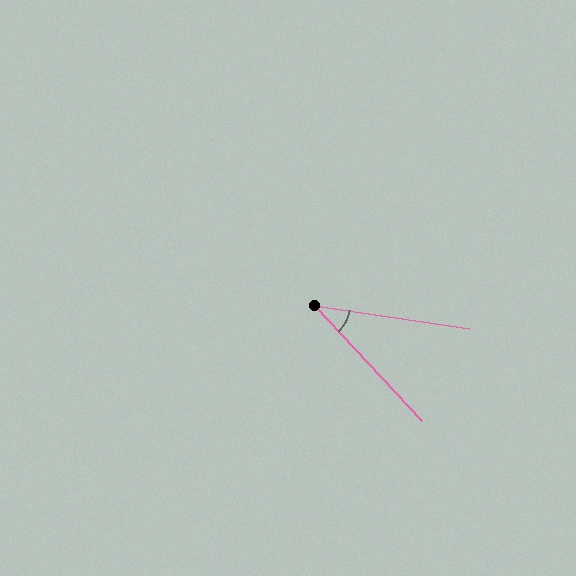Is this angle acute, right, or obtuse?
It is acute.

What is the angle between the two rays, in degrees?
Approximately 39 degrees.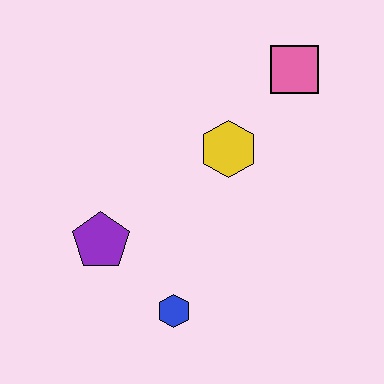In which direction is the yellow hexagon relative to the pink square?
The yellow hexagon is below the pink square.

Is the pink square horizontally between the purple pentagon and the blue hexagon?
No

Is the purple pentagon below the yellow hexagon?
Yes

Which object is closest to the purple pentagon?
The blue hexagon is closest to the purple pentagon.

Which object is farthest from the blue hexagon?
The pink square is farthest from the blue hexagon.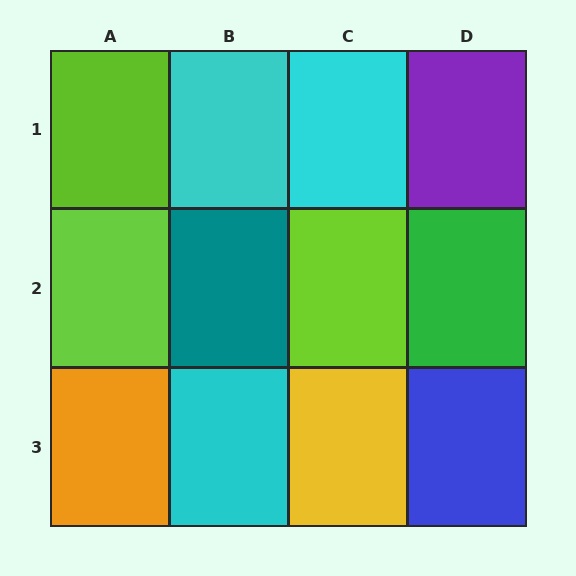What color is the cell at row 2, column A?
Lime.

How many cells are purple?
1 cell is purple.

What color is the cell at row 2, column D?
Green.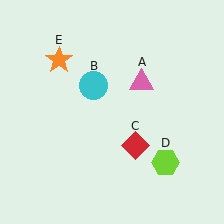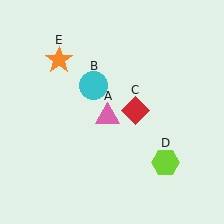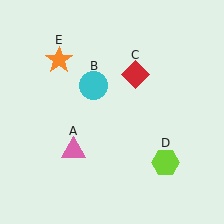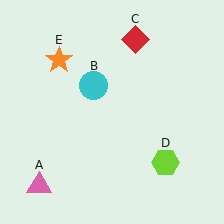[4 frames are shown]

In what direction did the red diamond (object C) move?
The red diamond (object C) moved up.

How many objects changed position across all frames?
2 objects changed position: pink triangle (object A), red diamond (object C).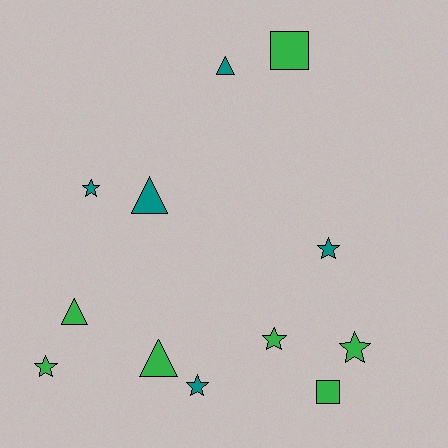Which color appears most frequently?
Green, with 7 objects.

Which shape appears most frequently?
Star, with 6 objects.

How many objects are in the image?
There are 12 objects.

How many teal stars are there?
There are 3 teal stars.